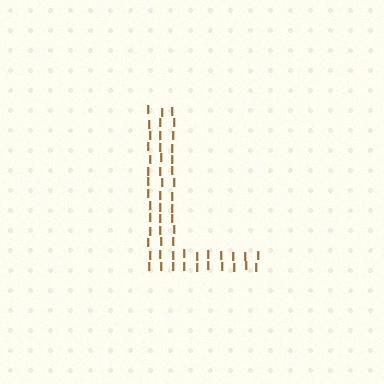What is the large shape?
The large shape is the letter L.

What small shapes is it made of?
It is made of small letter I's.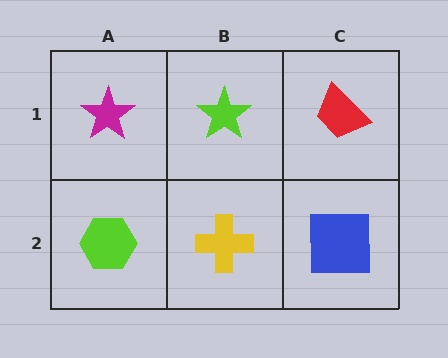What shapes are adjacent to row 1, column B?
A yellow cross (row 2, column B), a magenta star (row 1, column A), a red trapezoid (row 1, column C).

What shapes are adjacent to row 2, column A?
A magenta star (row 1, column A), a yellow cross (row 2, column B).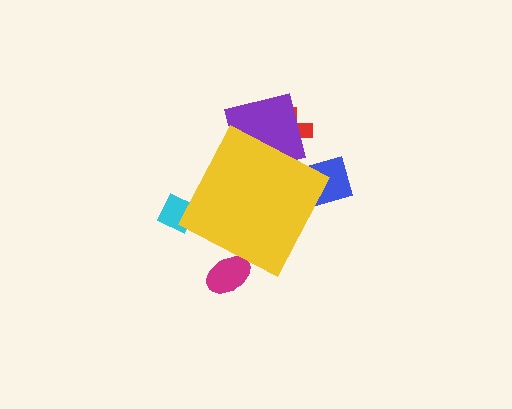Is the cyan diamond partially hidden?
Yes, the cyan diamond is partially hidden behind the yellow diamond.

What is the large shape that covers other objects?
A yellow diamond.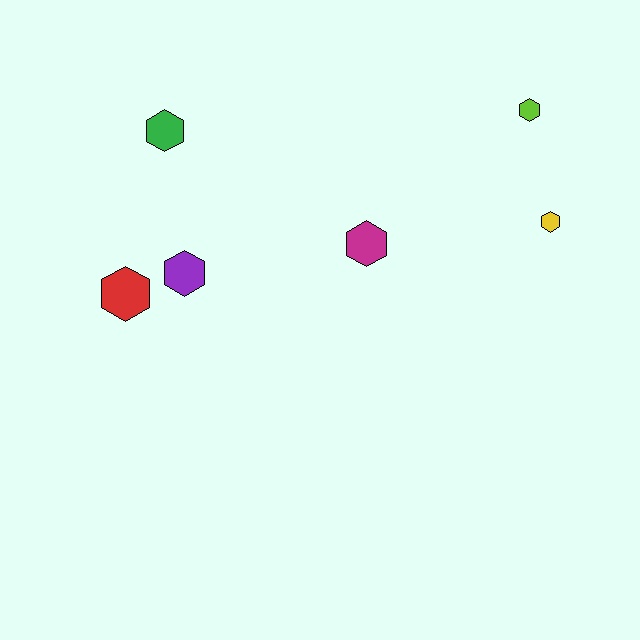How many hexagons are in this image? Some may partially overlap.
There are 6 hexagons.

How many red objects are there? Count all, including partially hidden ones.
There is 1 red object.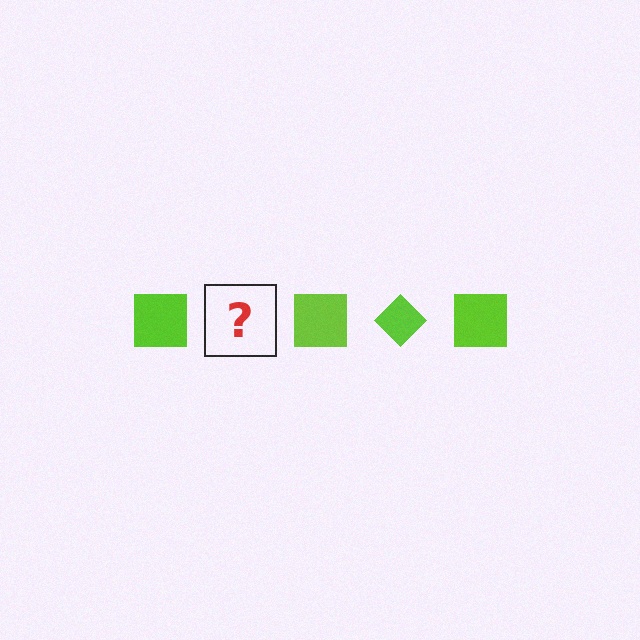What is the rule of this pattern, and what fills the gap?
The rule is that the pattern cycles through square, diamond shapes in lime. The gap should be filled with a lime diamond.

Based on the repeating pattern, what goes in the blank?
The blank should be a lime diamond.